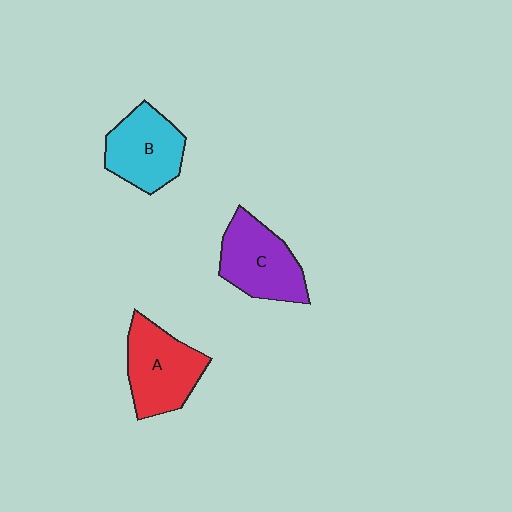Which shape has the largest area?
Shape A (red).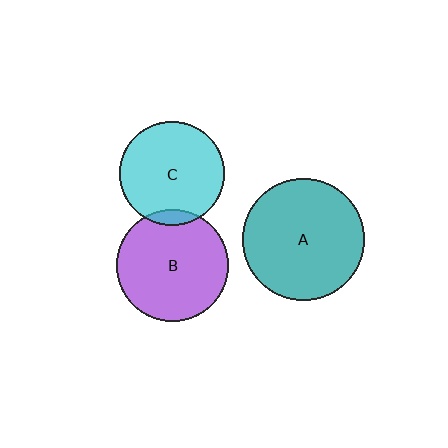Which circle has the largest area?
Circle A (teal).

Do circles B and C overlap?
Yes.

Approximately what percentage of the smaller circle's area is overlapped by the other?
Approximately 10%.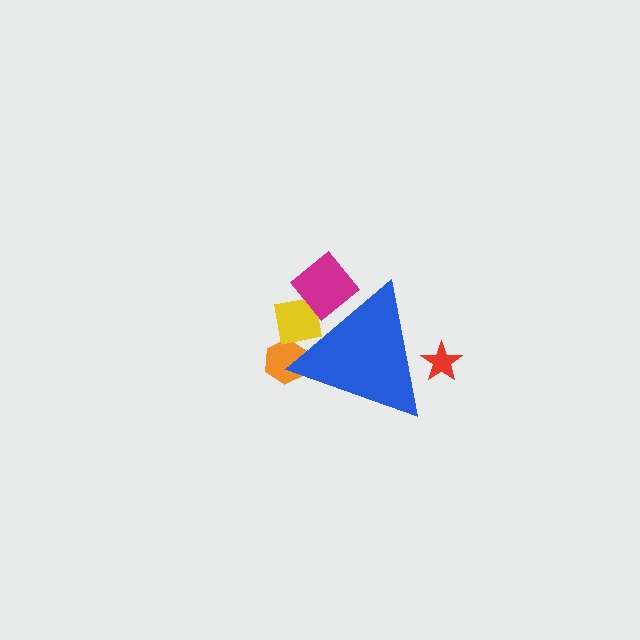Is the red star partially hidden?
Yes, the red star is partially hidden behind the blue triangle.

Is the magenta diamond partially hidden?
Yes, the magenta diamond is partially hidden behind the blue triangle.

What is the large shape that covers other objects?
A blue triangle.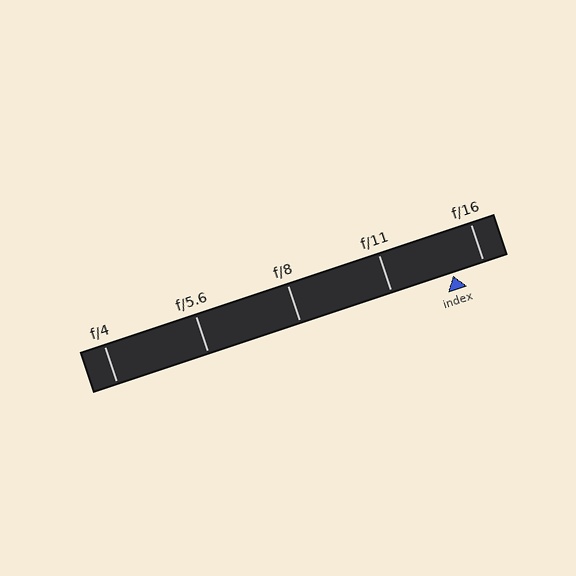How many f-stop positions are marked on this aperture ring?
There are 5 f-stop positions marked.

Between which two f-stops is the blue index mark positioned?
The index mark is between f/11 and f/16.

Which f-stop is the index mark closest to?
The index mark is closest to f/16.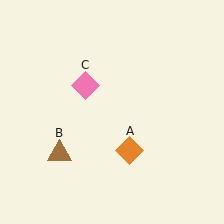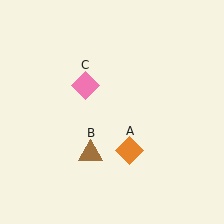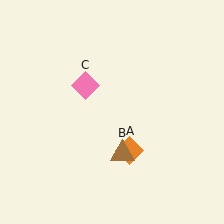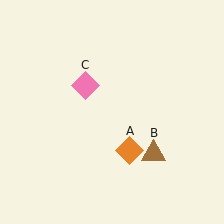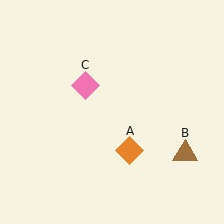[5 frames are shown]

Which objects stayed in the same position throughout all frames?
Orange diamond (object A) and pink diamond (object C) remained stationary.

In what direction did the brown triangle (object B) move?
The brown triangle (object B) moved right.